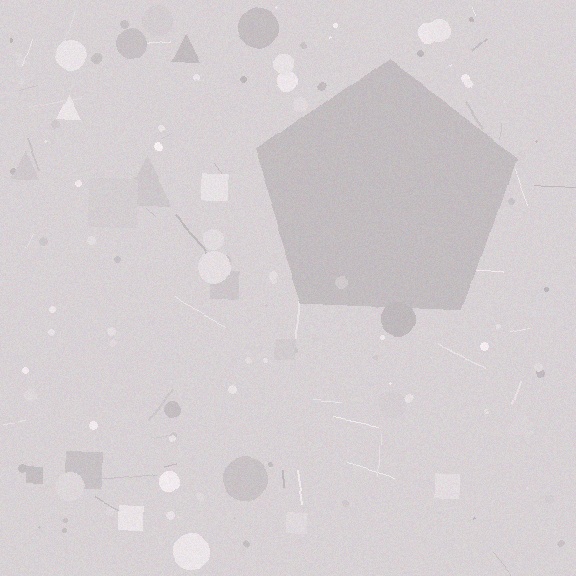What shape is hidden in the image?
A pentagon is hidden in the image.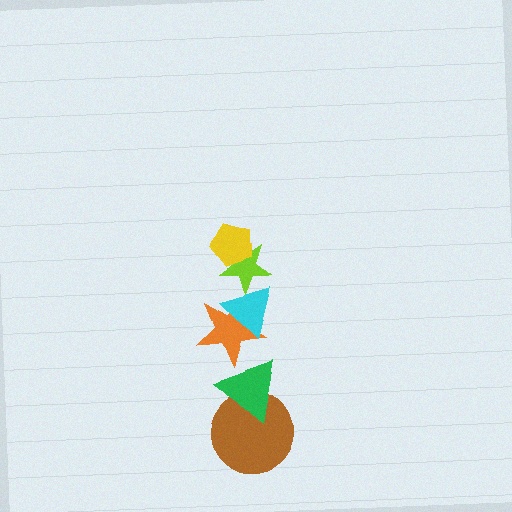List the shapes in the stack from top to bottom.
From top to bottom: the yellow pentagon, the lime star, the cyan triangle, the orange star, the green triangle, the brown circle.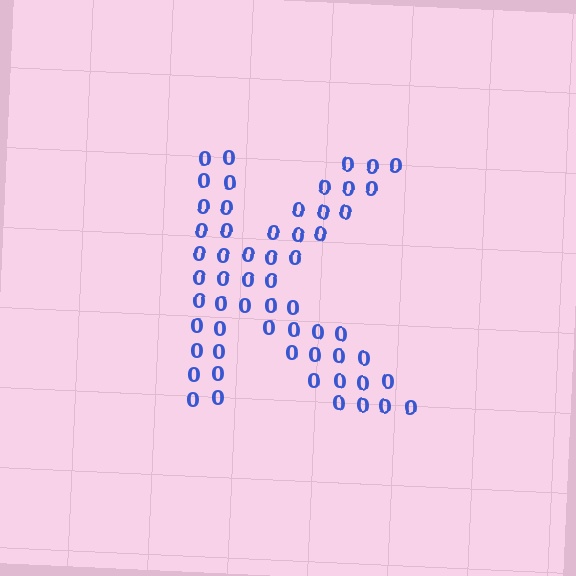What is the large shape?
The large shape is the letter K.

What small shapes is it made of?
It is made of small digit 0's.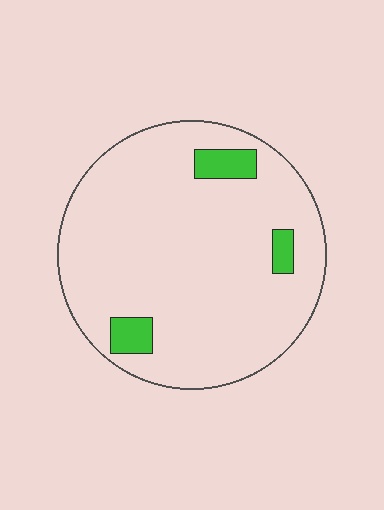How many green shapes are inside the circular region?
3.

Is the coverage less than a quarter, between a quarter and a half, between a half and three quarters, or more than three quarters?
Less than a quarter.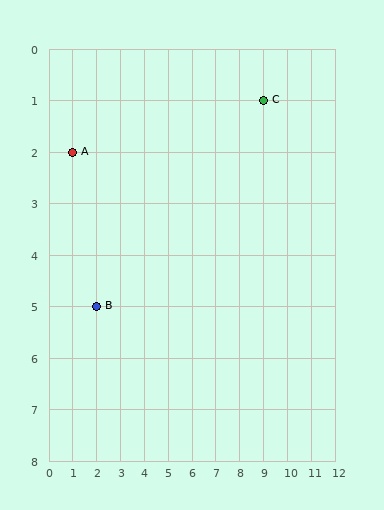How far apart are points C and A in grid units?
Points C and A are 8 columns and 1 row apart (about 8.1 grid units diagonally).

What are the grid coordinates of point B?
Point B is at grid coordinates (2, 5).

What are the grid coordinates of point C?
Point C is at grid coordinates (9, 1).